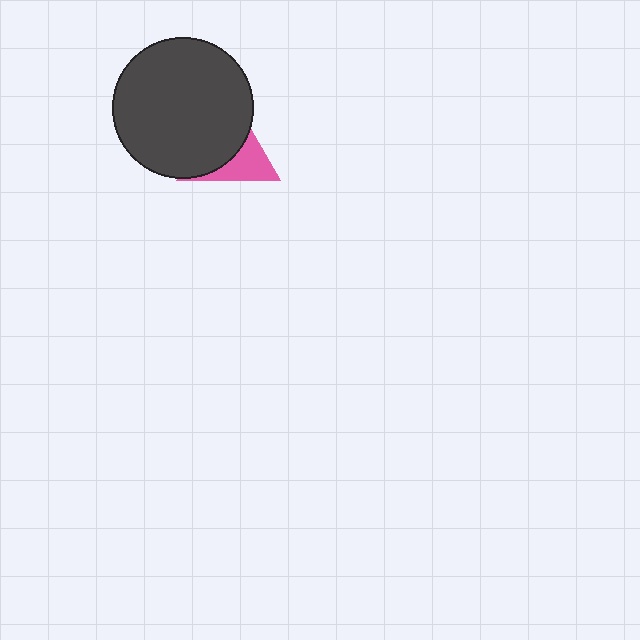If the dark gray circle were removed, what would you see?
You would see the complete pink triangle.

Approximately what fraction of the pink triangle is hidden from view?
Roughly 61% of the pink triangle is hidden behind the dark gray circle.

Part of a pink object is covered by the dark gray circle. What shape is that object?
It is a triangle.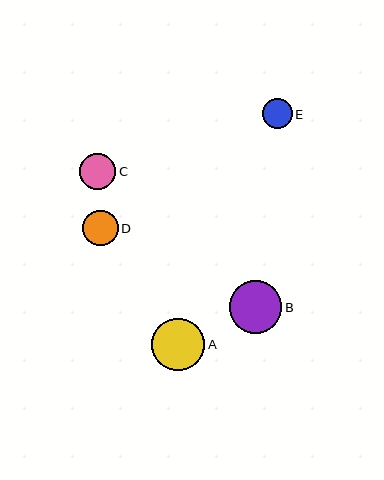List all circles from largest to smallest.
From largest to smallest: B, A, C, D, E.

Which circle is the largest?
Circle B is the largest with a size of approximately 53 pixels.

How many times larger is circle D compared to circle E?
Circle D is approximately 1.2 times the size of circle E.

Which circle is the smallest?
Circle E is the smallest with a size of approximately 29 pixels.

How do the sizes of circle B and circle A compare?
Circle B and circle A are approximately the same size.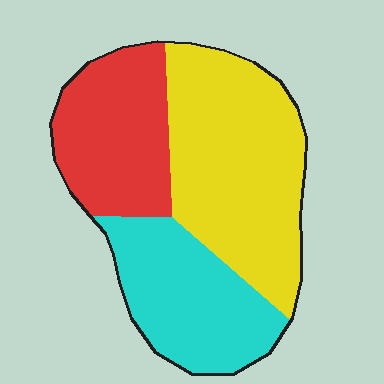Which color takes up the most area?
Yellow, at roughly 45%.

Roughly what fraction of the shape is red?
Red takes up between a sixth and a third of the shape.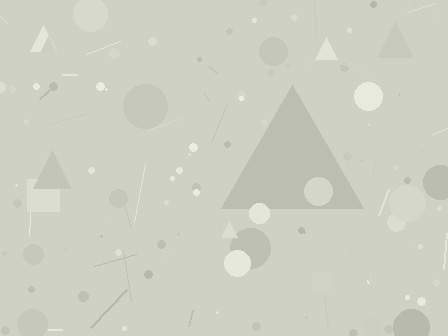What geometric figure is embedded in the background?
A triangle is embedded in the background.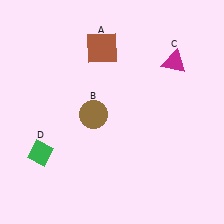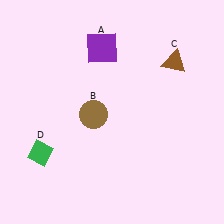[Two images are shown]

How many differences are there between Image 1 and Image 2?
There are 2 differences between the two images.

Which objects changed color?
A changed from brown to purple. C changed from magenta to brown.